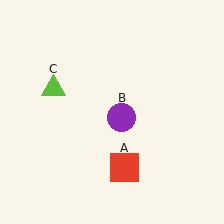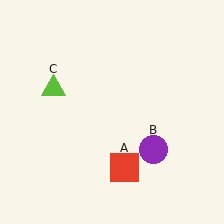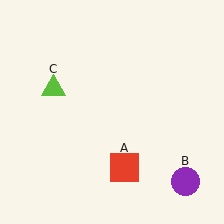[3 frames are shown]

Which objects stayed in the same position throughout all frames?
Red square (object A) and lime triangle (object C) remained stationary.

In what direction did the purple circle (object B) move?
The purple circle (object B) moved down and to the right.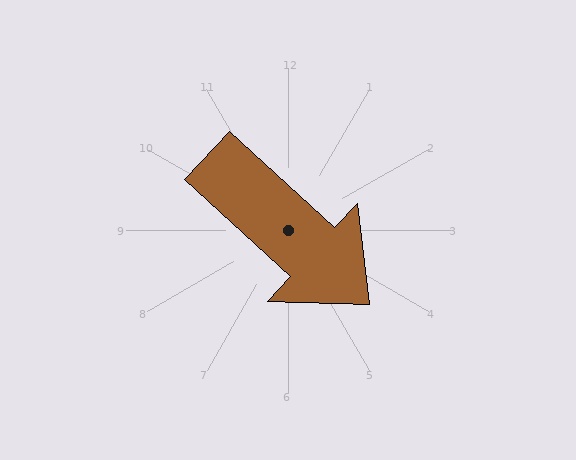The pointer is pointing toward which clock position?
Roughly 4 o'clock.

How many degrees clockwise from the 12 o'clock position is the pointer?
Approximately 133 degrees.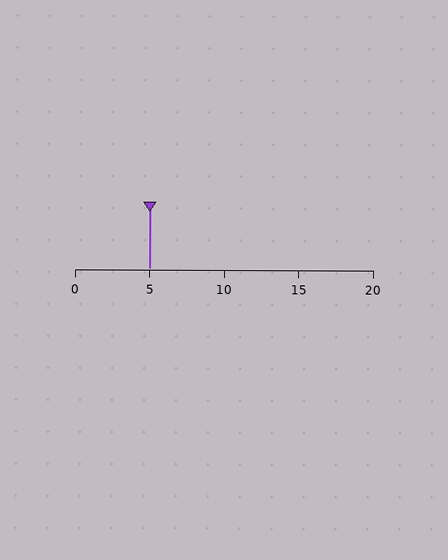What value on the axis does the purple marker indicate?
The marker indicates approximately 5.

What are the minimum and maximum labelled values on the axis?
The axis runs from 0 to 20.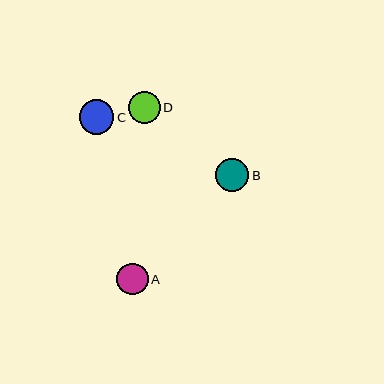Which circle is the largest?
Circle C is the largest with a size of approximately 35 pixels.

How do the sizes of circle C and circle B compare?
Circle C and circle B are approximately the same size.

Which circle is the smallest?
Circle A is the smallest with a size of approximately 31 pixels.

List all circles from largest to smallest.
From largest to smallest: C, B, D, A.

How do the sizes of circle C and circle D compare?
Circle C and circle D are approximately the same size.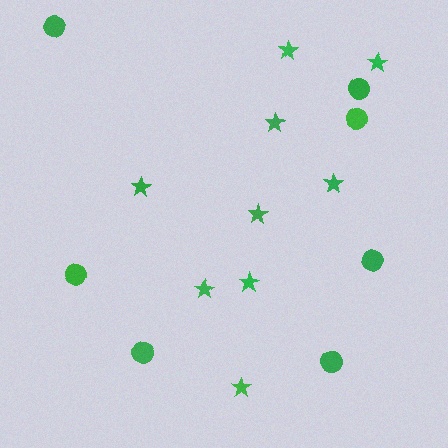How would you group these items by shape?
There are 2 groups: one group of circles (7) and one group of stars (9).